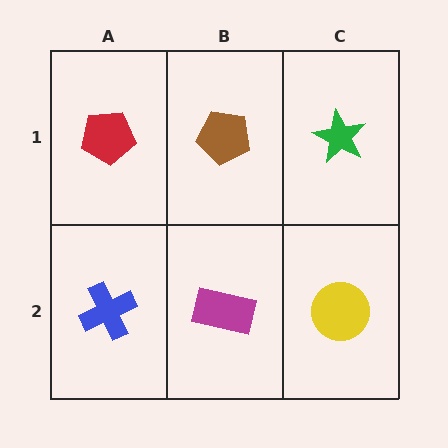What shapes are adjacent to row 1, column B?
A magenta rectangle (row 2, column B), a red pentagon (row 1, column A), a green star (row 1, column C).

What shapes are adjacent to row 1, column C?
A yellow circle (row 2, column C), a brown pentagon (row 1, column B).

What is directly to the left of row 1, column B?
A red pentagon.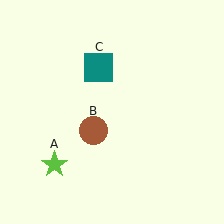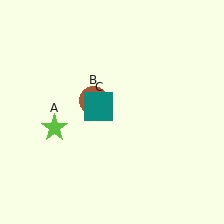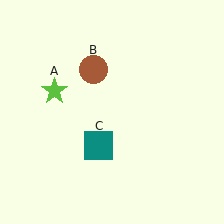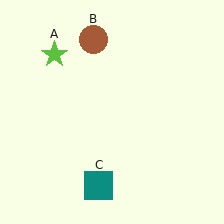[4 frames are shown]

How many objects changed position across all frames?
3 objects changed position: lime star (object A), brown circle (object B), teal square (object C).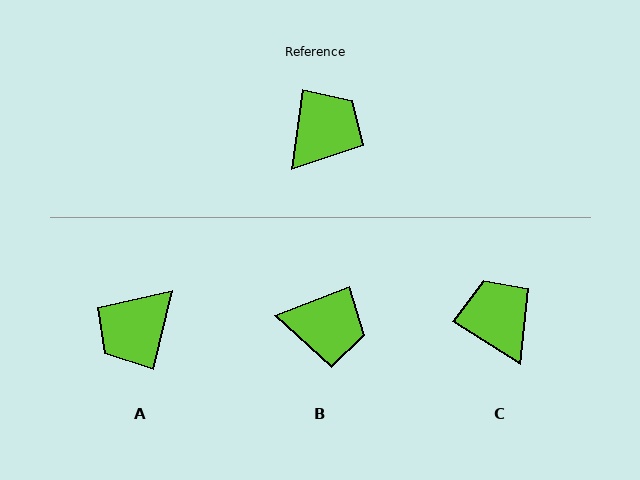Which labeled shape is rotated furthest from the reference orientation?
A, about 174 degrees away.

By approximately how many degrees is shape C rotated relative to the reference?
Approximately 66 degrees counter-clockwise.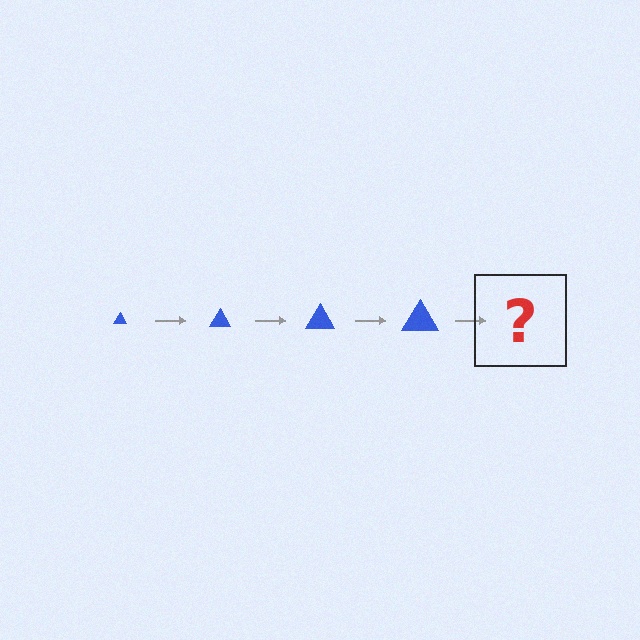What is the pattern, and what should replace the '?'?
The pattern is that the triangle gets progressively larger each step. The '?' should be a blue triangle, larger than the previous one.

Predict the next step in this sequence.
The next step is a blue triangle, larger than the previous one.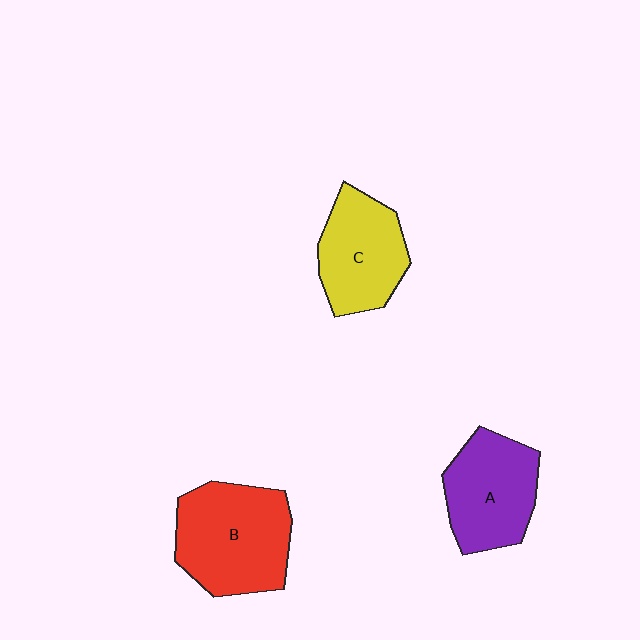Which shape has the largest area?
Shape B (red).